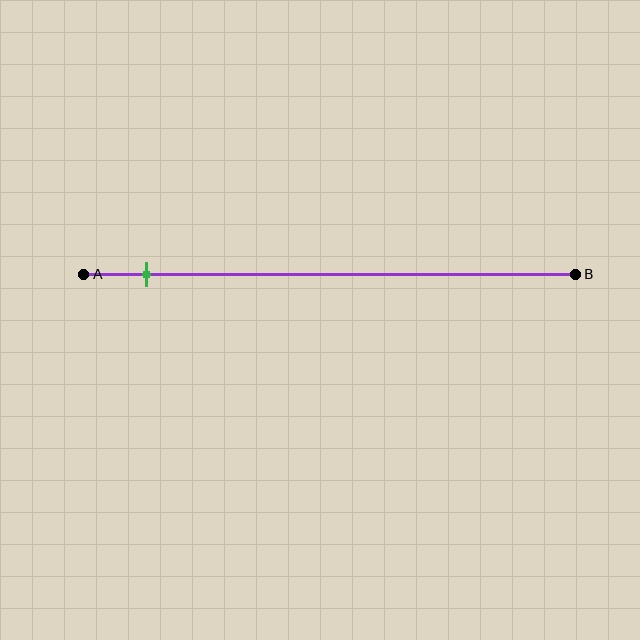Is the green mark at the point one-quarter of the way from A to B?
No, the mark is at about 15% from A, not at the 25% one-quarter point.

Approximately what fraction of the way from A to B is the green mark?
The green mark is approximately 15% of the way from A to B.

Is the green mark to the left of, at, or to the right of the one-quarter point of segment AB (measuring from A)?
The green mark is to the left of the one-quarter point of segment AB.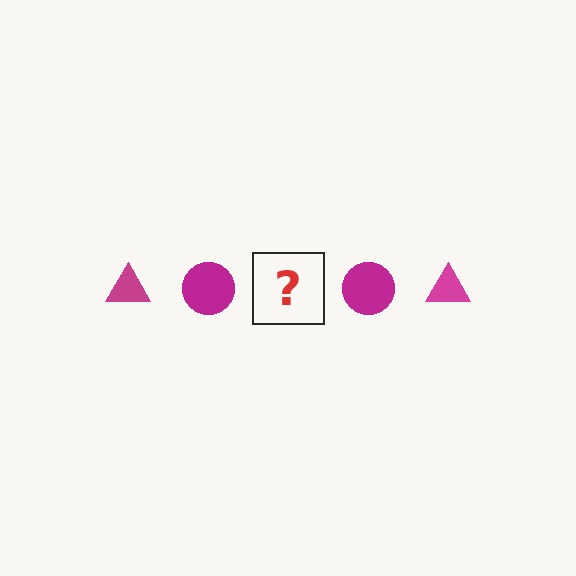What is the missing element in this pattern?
The missing element is a magenta triangle.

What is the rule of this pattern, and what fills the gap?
The rule is that the pattern cycles through triangle, circle shapes in magenta. The gap should be filled with a magenta triangle.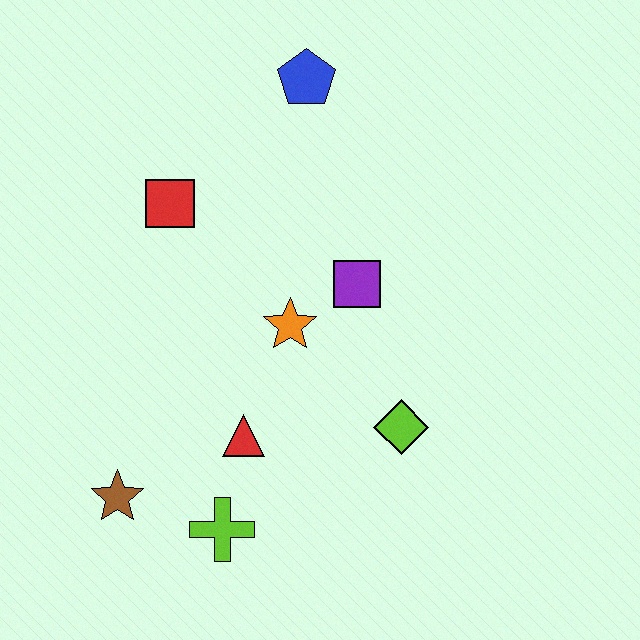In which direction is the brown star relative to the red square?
The brown star is below the red square.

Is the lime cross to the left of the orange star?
Yes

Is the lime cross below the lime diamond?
Yes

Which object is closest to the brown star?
The lime cross is closest to the brown star.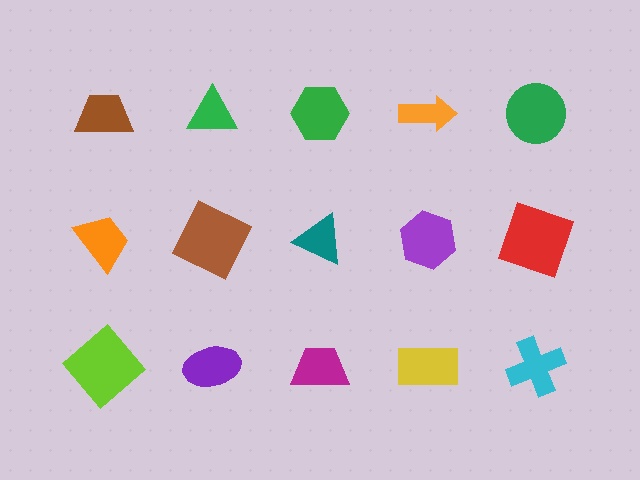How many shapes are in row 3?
5 shapes.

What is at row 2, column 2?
A brown square.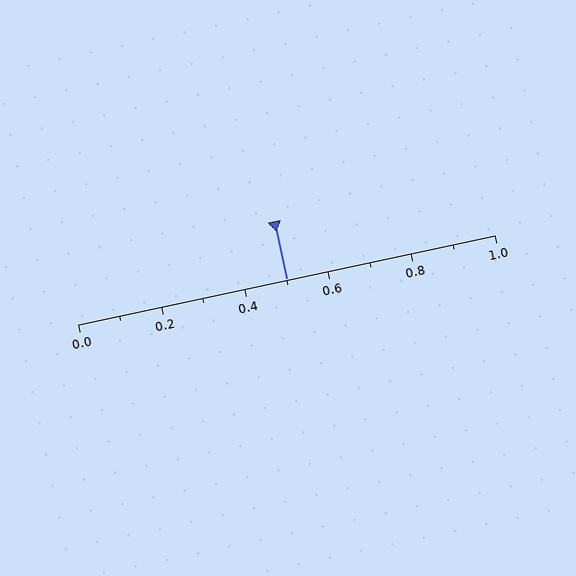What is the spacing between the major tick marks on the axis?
The major ticks are spaced 0.2 apart.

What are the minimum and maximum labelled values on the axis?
The axis runs from 0.0 to 1.0.